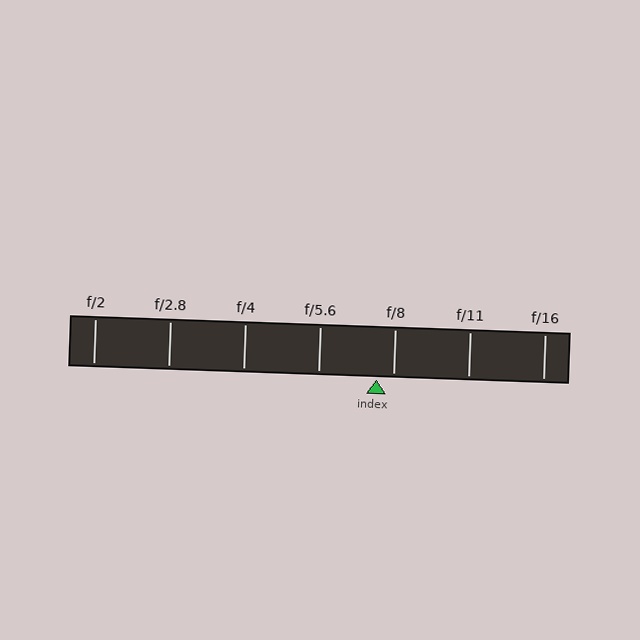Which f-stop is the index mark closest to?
The index mark is closest to f/8.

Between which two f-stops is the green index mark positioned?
The index mark is between f/5.6 and f/8.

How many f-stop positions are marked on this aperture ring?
There are 7 f-stop positions marked.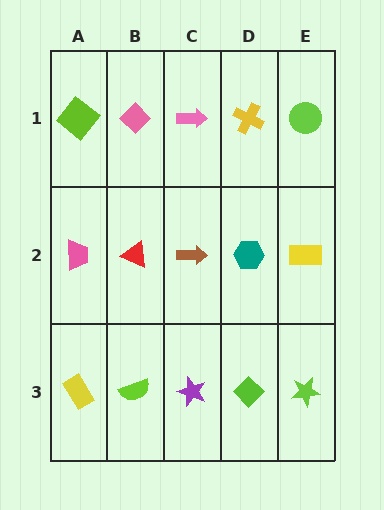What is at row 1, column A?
A lime diamond.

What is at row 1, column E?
A lime circle.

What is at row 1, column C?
A pink arrow.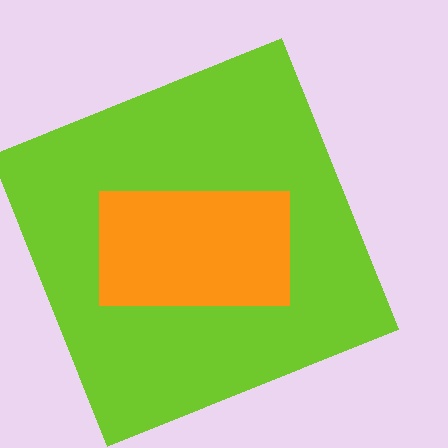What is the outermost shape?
The lime square.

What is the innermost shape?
The orange rectangle.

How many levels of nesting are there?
2.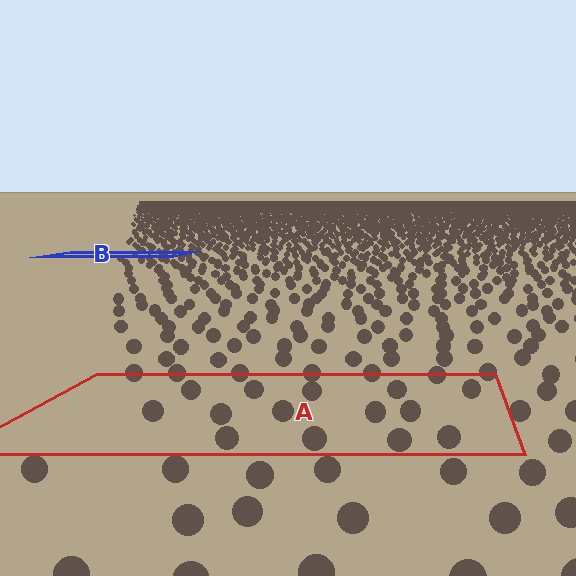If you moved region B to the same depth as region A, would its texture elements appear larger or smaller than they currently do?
They would appear larger. At a closer depth, the same texture elements are projected at a bigger on-screen size.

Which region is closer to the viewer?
Region A is closer. The texture elements there are larger and more spread out.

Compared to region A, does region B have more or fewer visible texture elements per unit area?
Region B has more texture elements per unit area — they are packed more densely because it is farther away.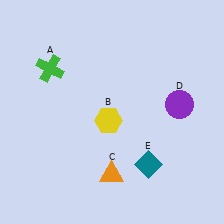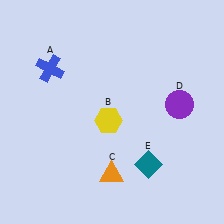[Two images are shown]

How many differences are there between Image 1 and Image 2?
There is 1 difference between the two images.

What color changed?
The cross (A) changed from green in Image 1 to blue in Image 2.